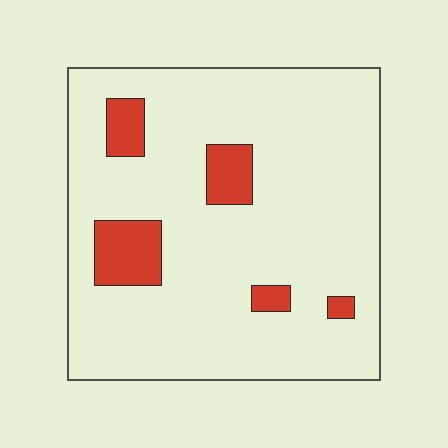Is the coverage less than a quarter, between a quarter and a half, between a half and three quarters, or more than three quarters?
Less than a quarter.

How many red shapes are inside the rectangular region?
5.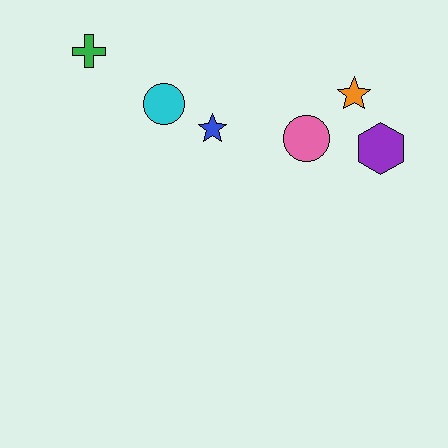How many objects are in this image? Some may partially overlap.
There are 6 objects.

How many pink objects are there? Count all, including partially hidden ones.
There is 1 pink object.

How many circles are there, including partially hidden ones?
There are 2 circles.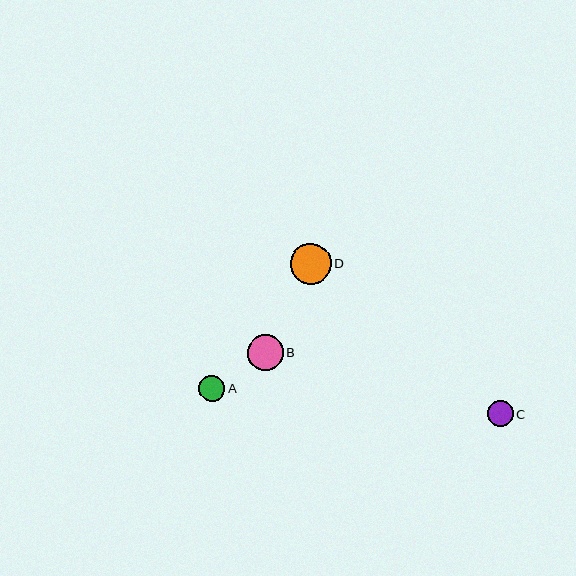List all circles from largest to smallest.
From largest to smallest: D, B, A, C.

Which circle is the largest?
Circle D is the largest with a size of approximately 41 pixels.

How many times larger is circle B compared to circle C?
Circle B is approximately 1.4 times the size of circle C.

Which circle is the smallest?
Circle C is the smallest with a size of approximately 25 pixels.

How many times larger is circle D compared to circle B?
Circle D is approximately 1.1 times the size of circle B.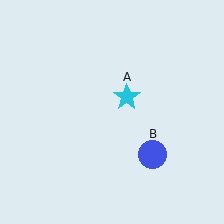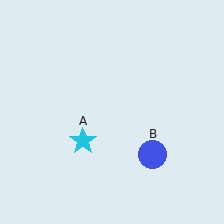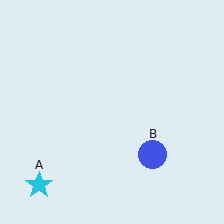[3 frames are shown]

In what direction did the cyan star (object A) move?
The cyan star (object A) moved down and to the left.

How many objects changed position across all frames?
1 object changed position: cyan star (object A).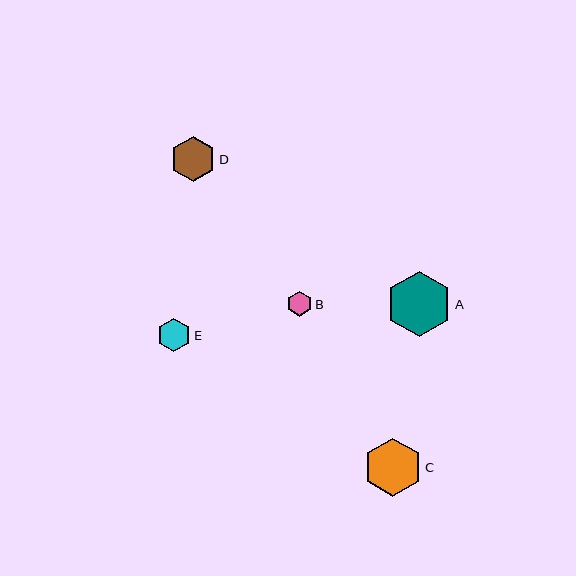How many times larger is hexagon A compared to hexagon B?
Hexagon A is approximately 2.6 times the size of hexagon B.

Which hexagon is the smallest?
Hexagon B is the smallest with a size of approximately 25 pixels.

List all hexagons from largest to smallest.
From largest to smallest: A, C, D, E, B.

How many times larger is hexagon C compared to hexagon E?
Hexagon C is approximately 1.7 times the size of hexagon E.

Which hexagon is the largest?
Hexagon A is the largest with a size of approximately 65 pixels.